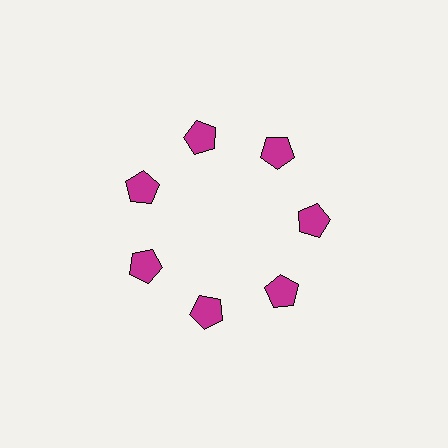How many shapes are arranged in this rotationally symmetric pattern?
There are 7 shapes, arranged in 7 groups of 1.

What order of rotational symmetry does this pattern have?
This pattern has 7-fold rotational symmetry.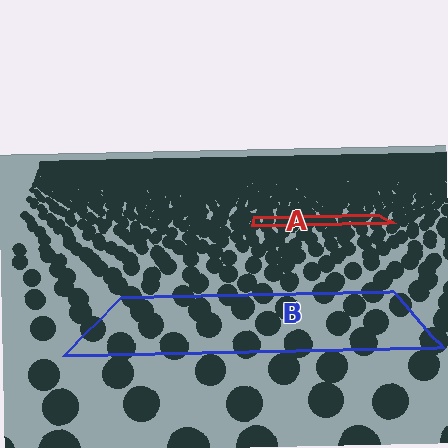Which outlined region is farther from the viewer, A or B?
Region A is farther from the viewer — the texture elements inside it appear smaller and more densely packed.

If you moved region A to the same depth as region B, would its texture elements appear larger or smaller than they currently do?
They would appear larger. At a closer depth, the same texture elements are projected at a bigger on-screen size.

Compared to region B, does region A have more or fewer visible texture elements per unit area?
Region A has more texture elements per unit area — they are packed more densely because it is farther away.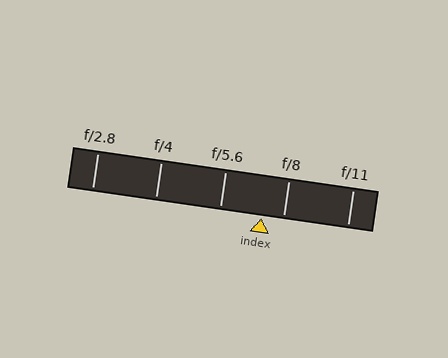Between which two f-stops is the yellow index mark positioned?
The index mark is between f/5.6 and f/8.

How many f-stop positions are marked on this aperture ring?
There are 5 f-stop positions marked.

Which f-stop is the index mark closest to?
The index mark is closest to f/8.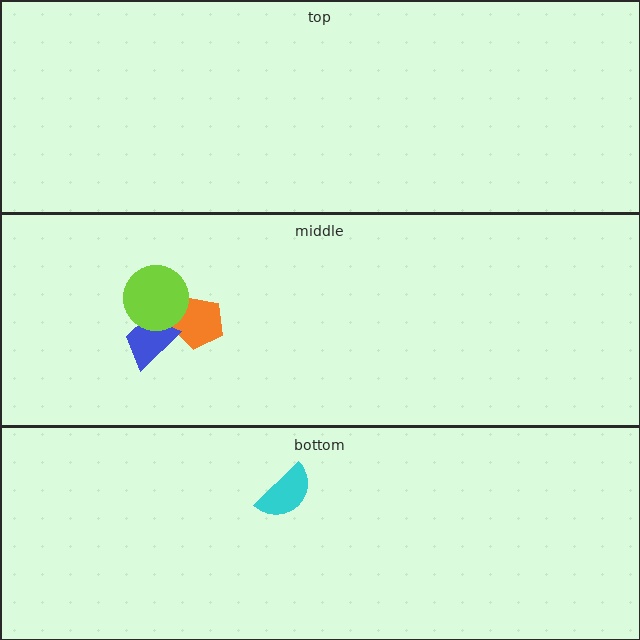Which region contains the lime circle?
The middle region.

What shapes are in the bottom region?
The cyan semicircle.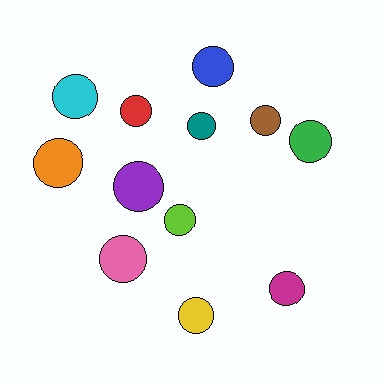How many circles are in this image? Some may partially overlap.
There are 12 circles.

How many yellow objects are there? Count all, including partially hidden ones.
There is 1 yellow object.